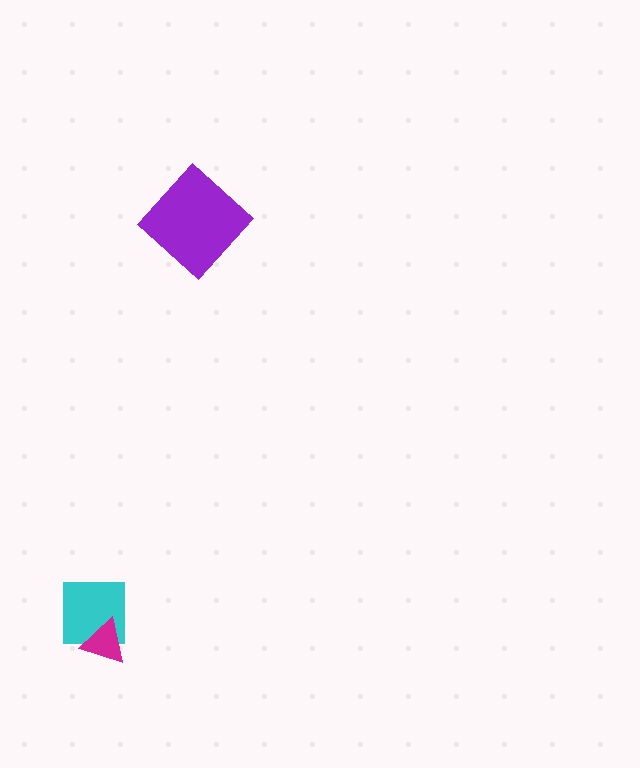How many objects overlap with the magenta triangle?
1 object overlaps with the magenta triangle.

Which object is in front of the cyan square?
The magenta triangle is in front of the cyan square.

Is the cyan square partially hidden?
Yes, it is partially covered by another shape.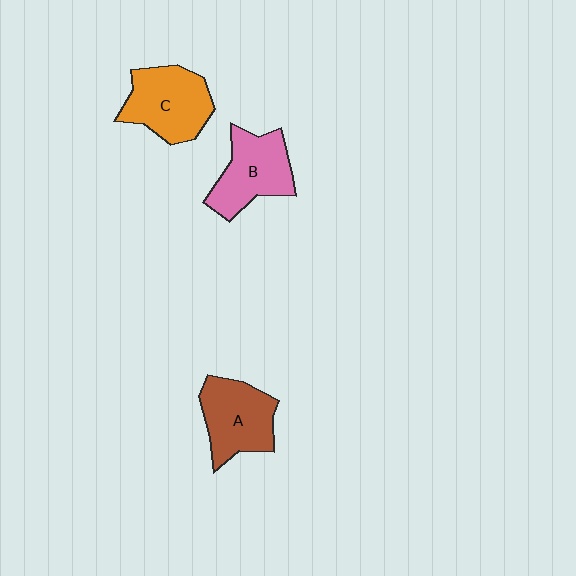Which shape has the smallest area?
Shape B (pink).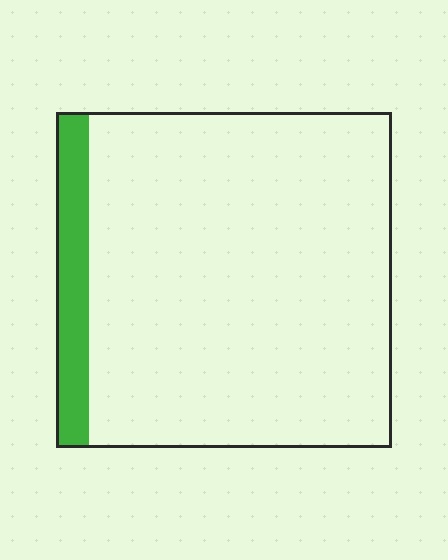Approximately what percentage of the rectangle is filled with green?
Approximately 10%.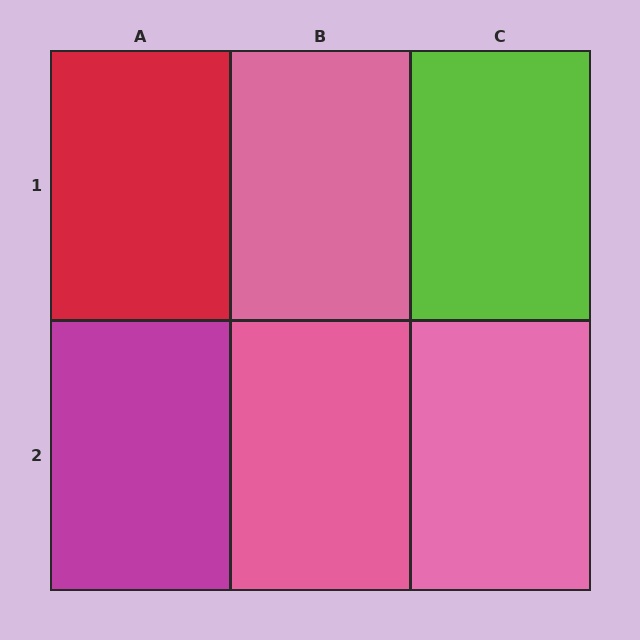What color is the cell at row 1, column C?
Lime.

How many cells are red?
1 cell is red.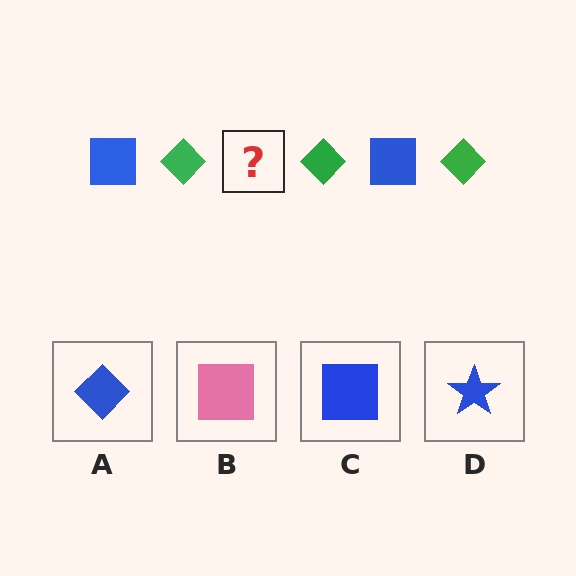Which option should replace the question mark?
Option C.